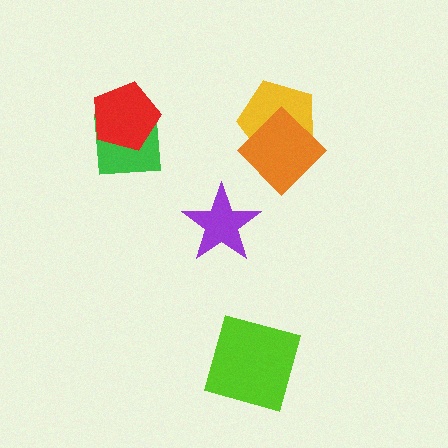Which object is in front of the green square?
The red pentagon is in front of the green square.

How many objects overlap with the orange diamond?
1 object overlaps with the orange diamond.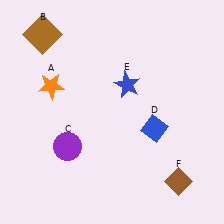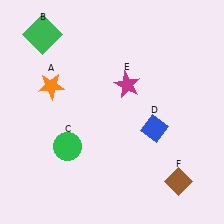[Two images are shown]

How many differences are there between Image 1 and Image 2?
There are 3 differences between the two images.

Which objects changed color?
B changed from brown to green. C changed from purple to green. E changed from blue to magenta.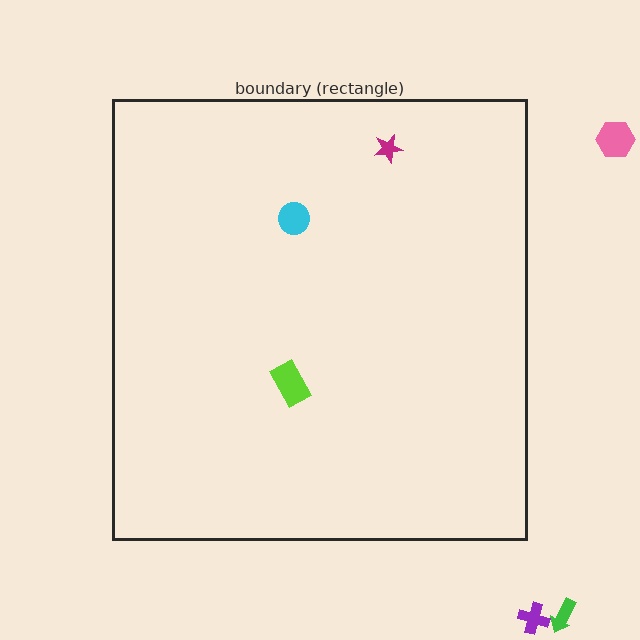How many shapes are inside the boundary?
3 inside, 3 outside.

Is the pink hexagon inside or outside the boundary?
Outside.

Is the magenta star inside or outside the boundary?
Inside.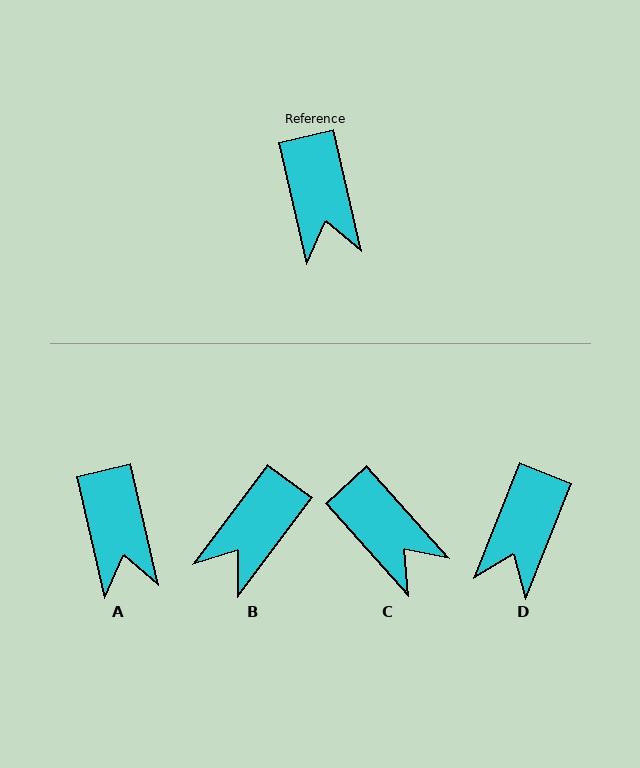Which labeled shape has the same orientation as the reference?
A.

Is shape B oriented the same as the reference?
No, it is off by about 50 degrees.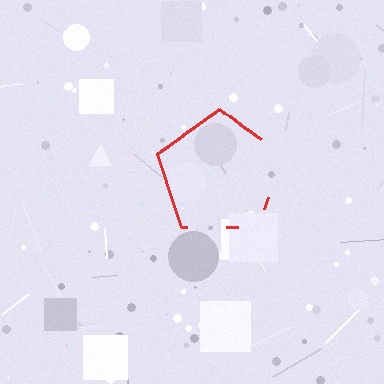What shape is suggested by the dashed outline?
The dashed outline suggests a pentagon.